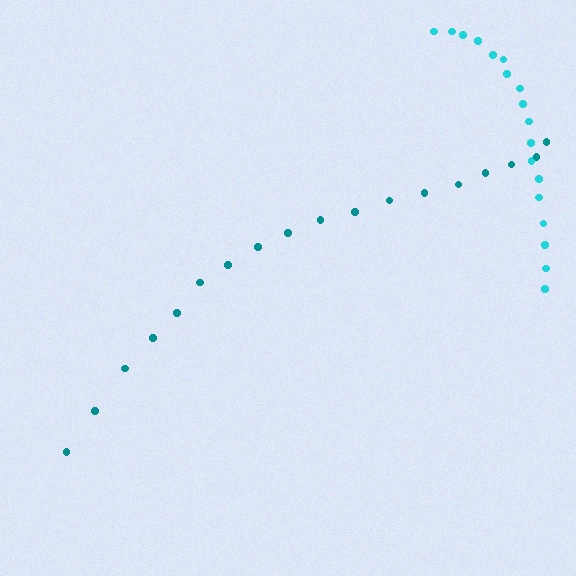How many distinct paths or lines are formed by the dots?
There are 2 distinct paths.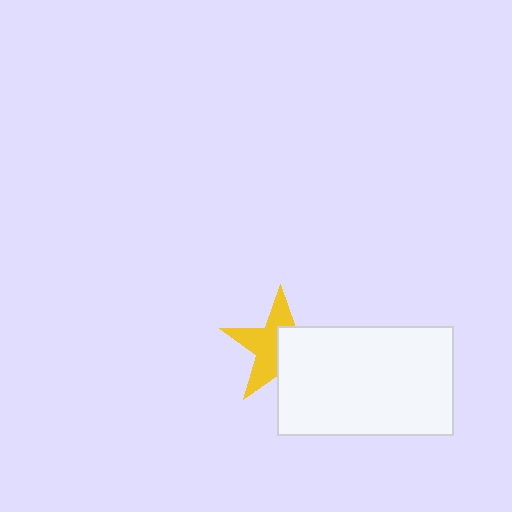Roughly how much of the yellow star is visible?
About half of it is visible (roughly 53%).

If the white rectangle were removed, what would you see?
You would see the complete yellow star.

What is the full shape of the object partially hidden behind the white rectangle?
The partially hidden object is a yellow star.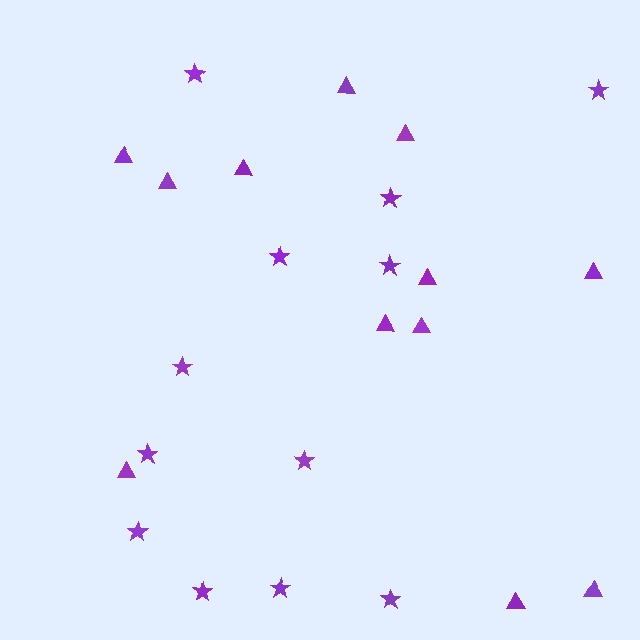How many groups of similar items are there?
There are 2 groups: one group of stars (12) and one group of triangles (12).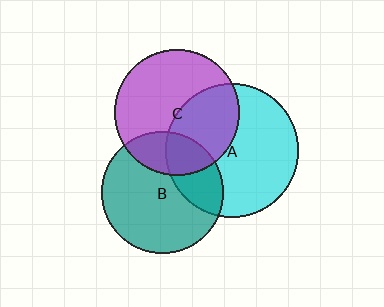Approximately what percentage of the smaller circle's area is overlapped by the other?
Approximately 40%.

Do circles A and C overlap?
Yes.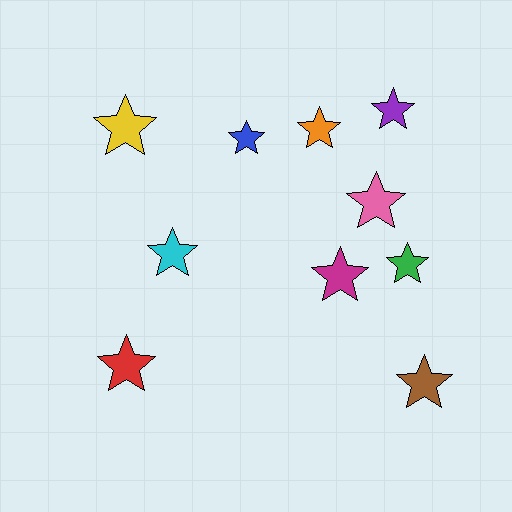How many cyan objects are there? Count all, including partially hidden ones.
There is 1 cyan object.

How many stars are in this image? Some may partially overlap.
There are 10 stars.